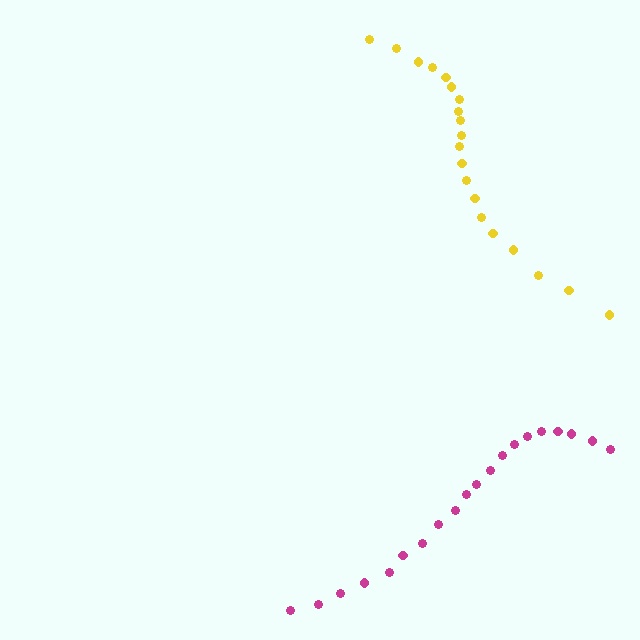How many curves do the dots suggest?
There are 2 distinct paths.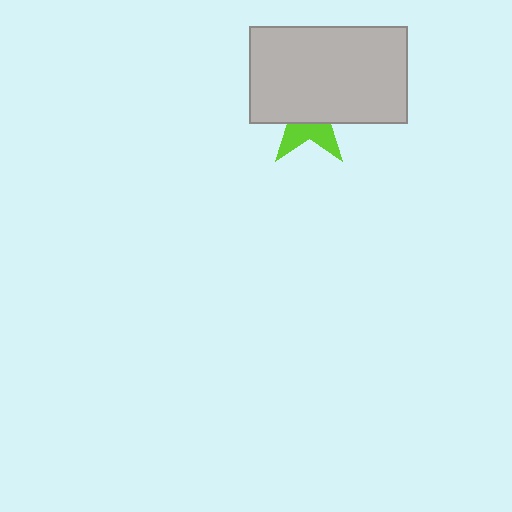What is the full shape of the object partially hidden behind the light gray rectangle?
The partially hidden object is a lime star.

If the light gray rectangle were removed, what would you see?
You would see the complete lime star.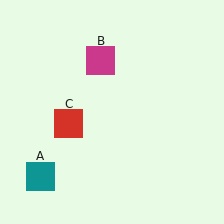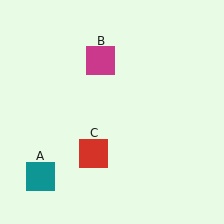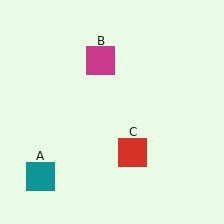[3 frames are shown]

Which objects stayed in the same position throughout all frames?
Teal square (object A) and magenta square (object B) remained stationary.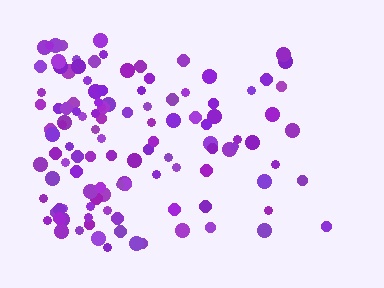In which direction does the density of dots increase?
From right to left, with the left side densest.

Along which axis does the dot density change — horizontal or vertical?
Horizontal.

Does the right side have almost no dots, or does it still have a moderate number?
Still a moderate number, just noticeably fewer than the left.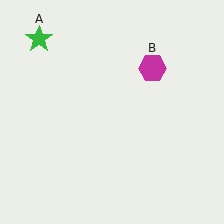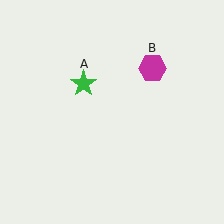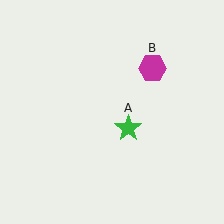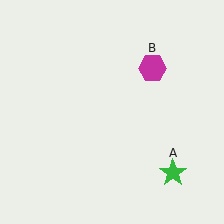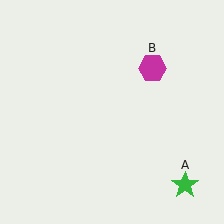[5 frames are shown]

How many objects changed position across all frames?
1 object changed position: green star (object A).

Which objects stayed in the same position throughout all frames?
Magenta hexagon (object B) remained stationary.